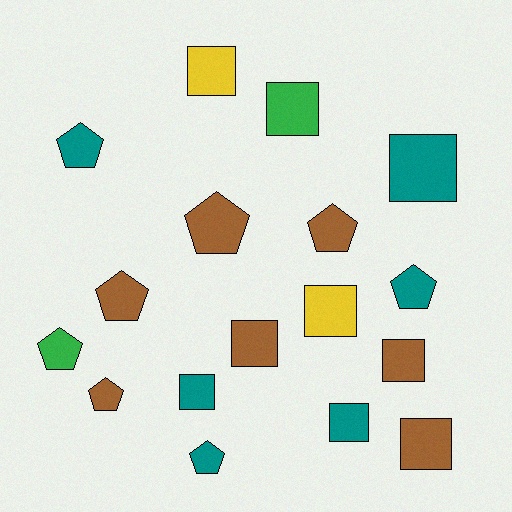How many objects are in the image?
There are 17 objects.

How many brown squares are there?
There are 3 brown squares.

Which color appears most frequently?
Brown, with 7 objects.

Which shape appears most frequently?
Square, with 9 objects.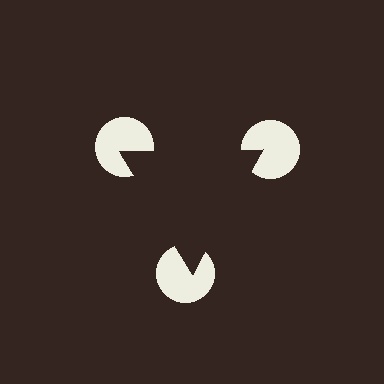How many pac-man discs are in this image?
There are 3 — one at each vertex of the illusory triangle.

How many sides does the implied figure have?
3 sides.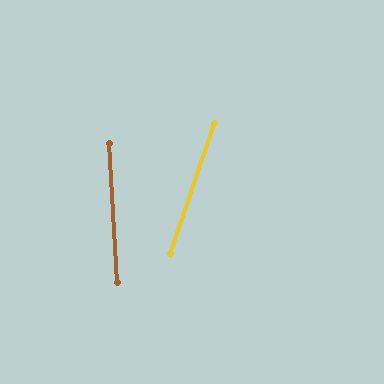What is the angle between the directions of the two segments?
Approximately 22 degrees.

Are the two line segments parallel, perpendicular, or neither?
Neither parallel nor perpendicular — they differ by about 22°.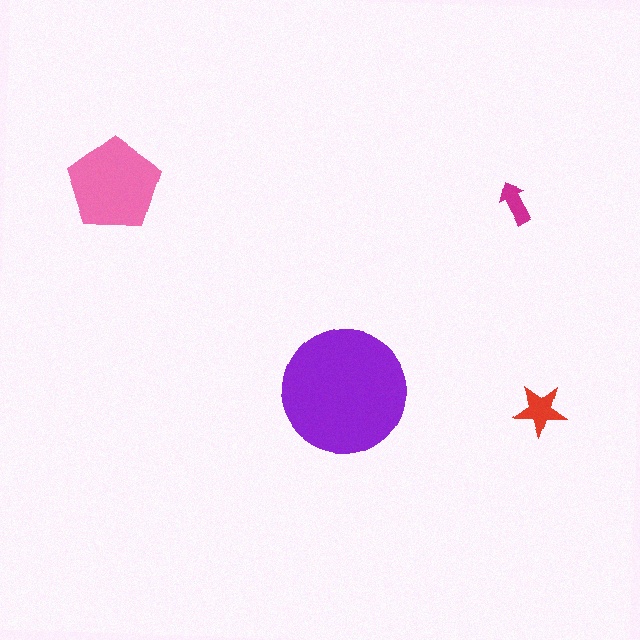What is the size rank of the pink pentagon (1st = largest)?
2nd.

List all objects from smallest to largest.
The magenta arrow, the red star, the pink pentagon, the purple circle.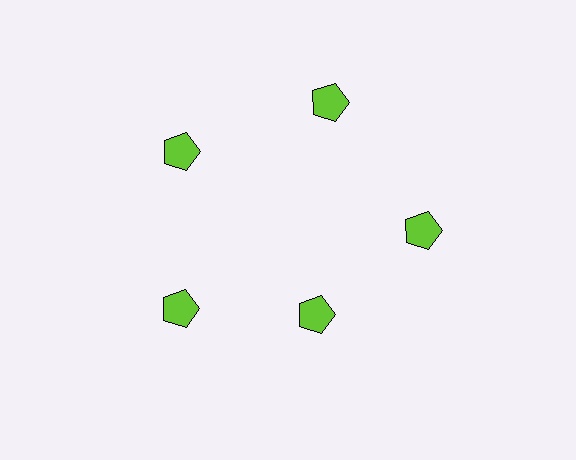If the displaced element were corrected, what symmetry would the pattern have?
It would have 5-fold rotational symmetry — the pattern would map onto itself every 72 degrees.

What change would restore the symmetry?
The symmetry would be restored by moving it outward, back onto the ring so that all 5 pentagons sit at equal angles and equal distance from the center.